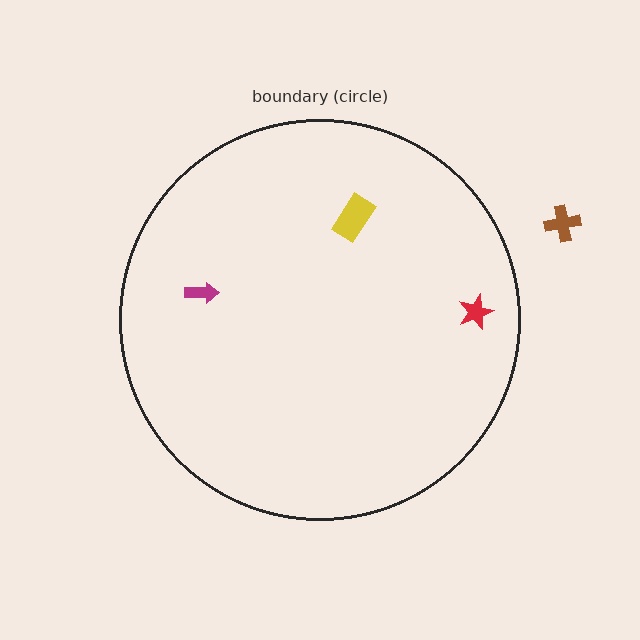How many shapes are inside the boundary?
3 inside, 1 outside.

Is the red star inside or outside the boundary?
Inside.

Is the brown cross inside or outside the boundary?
Outside.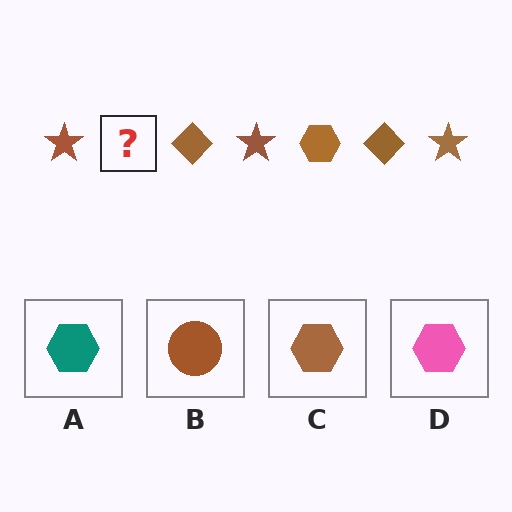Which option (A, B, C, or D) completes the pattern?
C.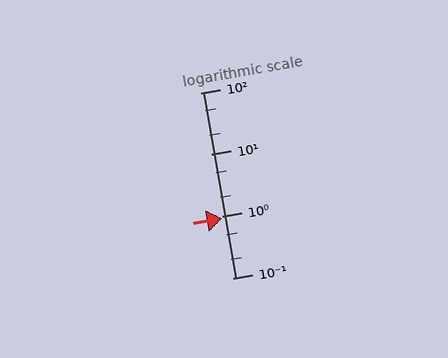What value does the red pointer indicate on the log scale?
The pointer indicates approximately 0.94.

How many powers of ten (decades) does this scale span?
The scale spans 3 decades, from 0.1 to 100.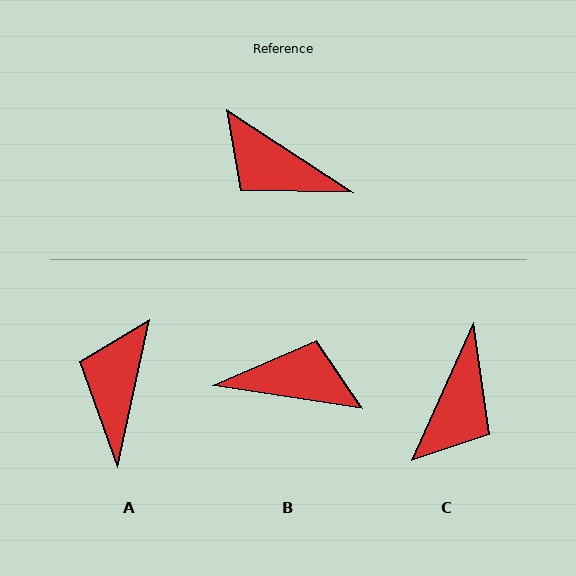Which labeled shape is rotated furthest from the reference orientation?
B, about 155 degrees away.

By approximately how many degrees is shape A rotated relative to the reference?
Approximately 69 degrees clockwise.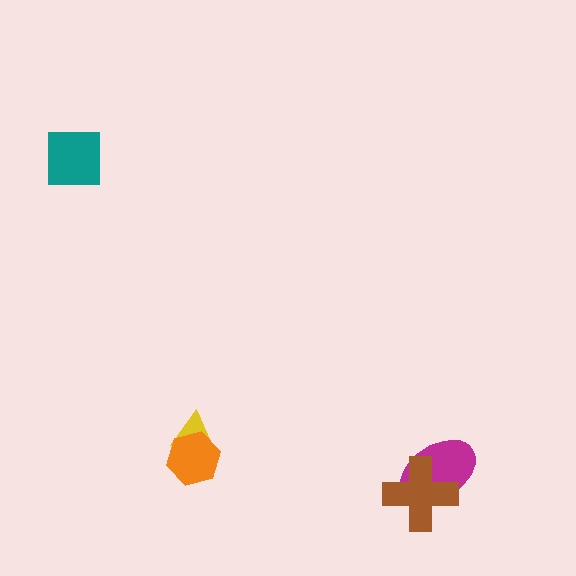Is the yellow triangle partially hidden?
Yes, it is partially covered by another shape.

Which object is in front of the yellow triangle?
The orange hexagon is in front of the yellow triangle.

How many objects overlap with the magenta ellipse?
1 object overlaps with the magenta ellipse.